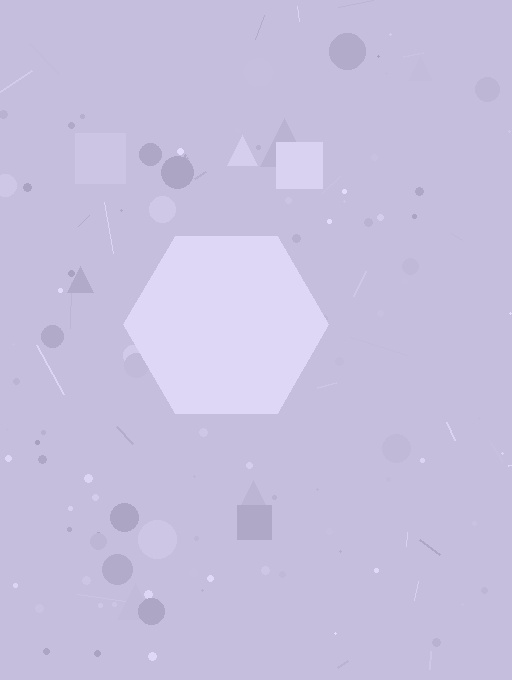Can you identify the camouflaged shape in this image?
The camouflaged shape is a hexagon.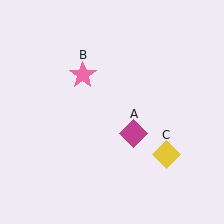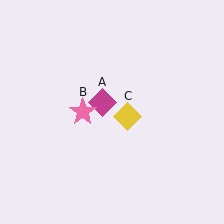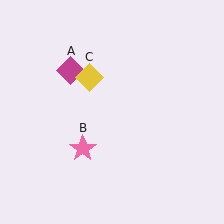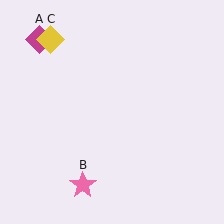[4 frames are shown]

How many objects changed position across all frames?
3 objects changed position: magenta diamond (object A), pink star (object B), yellow diamond (object C).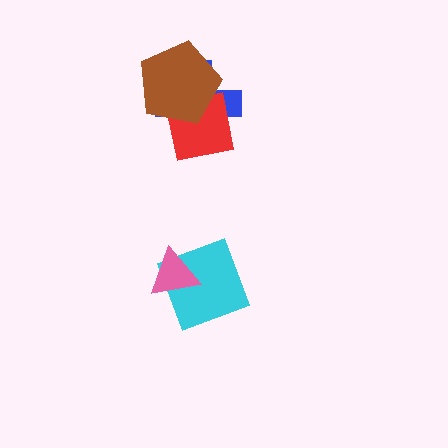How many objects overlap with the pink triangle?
1 object overlaps with the pink triangle.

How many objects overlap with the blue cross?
2 objects overlap with the blue cross.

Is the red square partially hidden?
Yes, it is partially covered by another shape.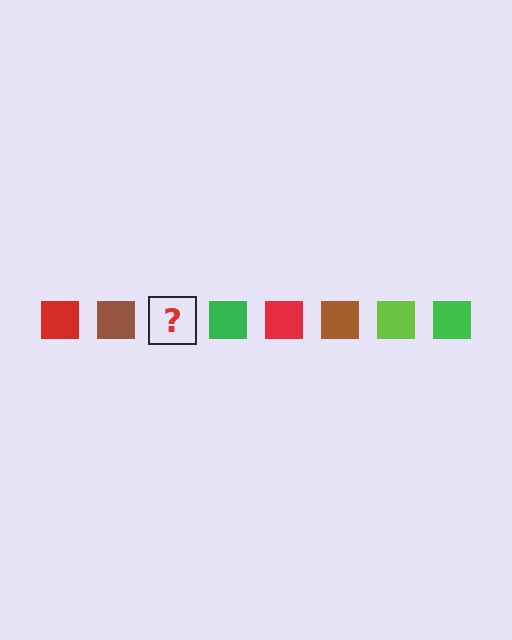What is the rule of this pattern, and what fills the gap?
The rule is that the pattern cycles through red, brown, lime, green squares. The gap should be filled with a lime square.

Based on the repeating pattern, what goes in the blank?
The blank should be a lime square.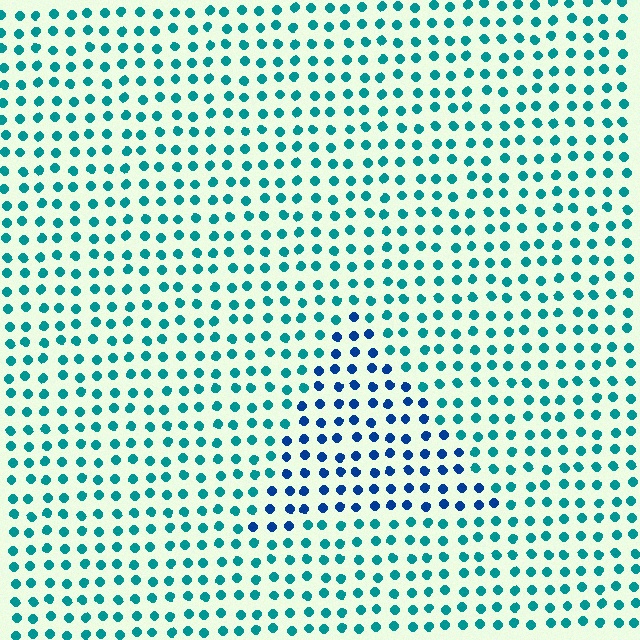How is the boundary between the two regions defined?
The boundary is defined purely by a slight shift in hue (about 37 degrees). Spacing, size, and orientation are identical on both sides.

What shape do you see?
I see a triangle.